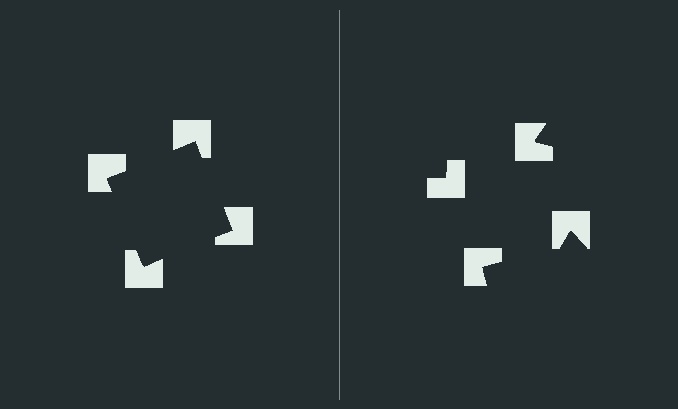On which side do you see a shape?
An illusory square appears on the left side. On the right side the wedge cuts are rotated, so no coherent shape forms.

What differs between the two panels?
The notched squares are positioned identically on both sides; only the wedge orientations differ. On the left they align to a square; on the right they are misaligned.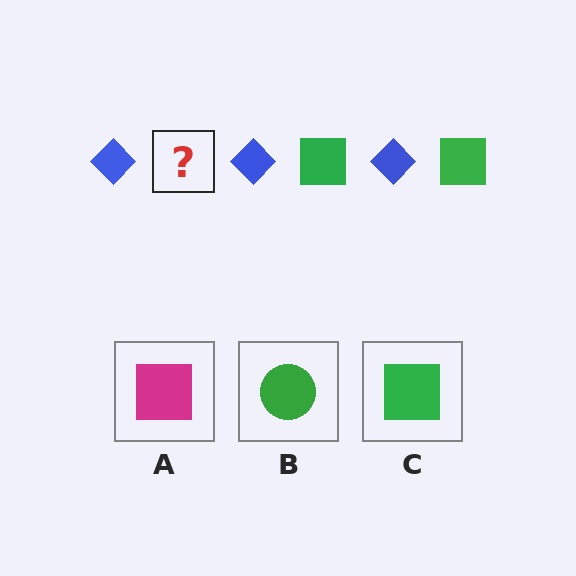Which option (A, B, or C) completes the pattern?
C.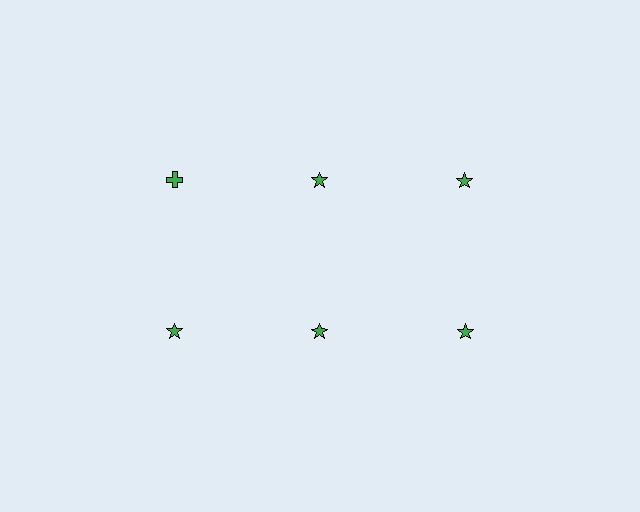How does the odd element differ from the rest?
It has a different shape: cross instead of star.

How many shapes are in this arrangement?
There are 6 shapes arranged in a grid pattern.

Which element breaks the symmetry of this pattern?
The green cross in the top row, leftmost column breaks the symmetry. All other shapes are green stars.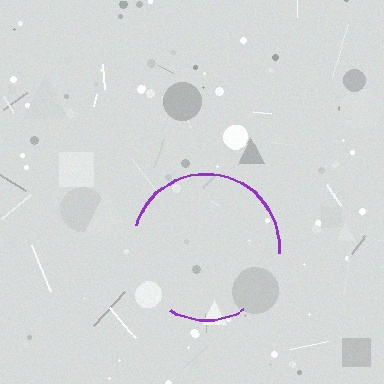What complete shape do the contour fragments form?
The contour fragments form a circle.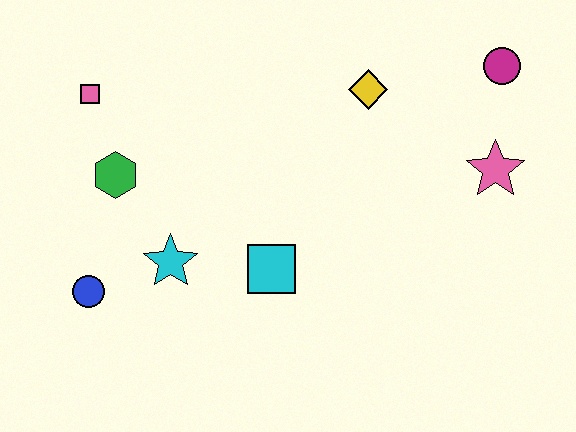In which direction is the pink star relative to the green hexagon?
The pink star is to the right of the green hexagon.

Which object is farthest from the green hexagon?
The magenta circle is farthest from the green hexagon.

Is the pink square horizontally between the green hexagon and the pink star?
No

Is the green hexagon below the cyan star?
No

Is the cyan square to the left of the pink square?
No